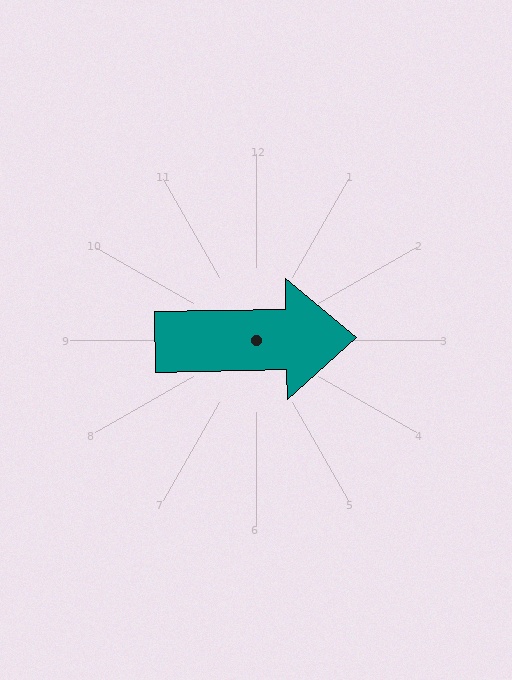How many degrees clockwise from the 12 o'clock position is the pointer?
Approximately 89 degrees.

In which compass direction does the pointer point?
East.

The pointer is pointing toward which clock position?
Roughly 3 o'clock.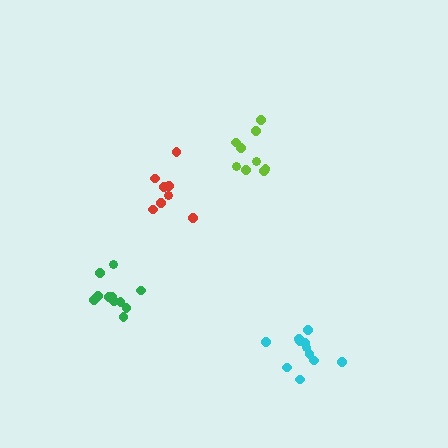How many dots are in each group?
Group 1: 8 dots, Group 2: 11 dots, Group 3: 9 dots, Group 4: 11 dots (39 total).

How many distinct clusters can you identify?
There are 4 distinct clusters.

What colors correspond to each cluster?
The clusters are colored: red, green, lime, cyan.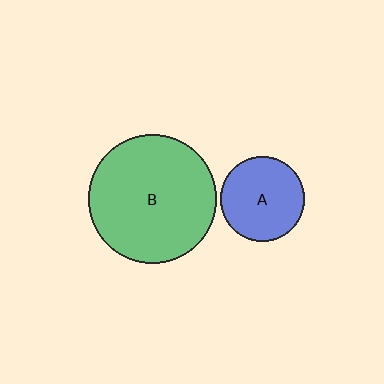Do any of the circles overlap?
No, none of the circles overlap.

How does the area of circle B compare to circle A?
Approximately 2.3 times.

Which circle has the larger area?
Circle B (green).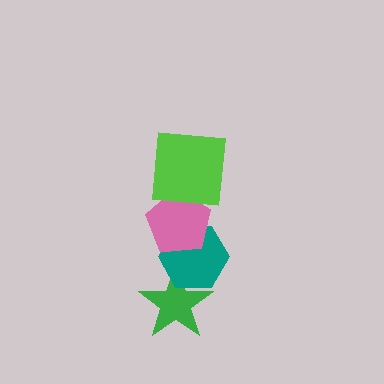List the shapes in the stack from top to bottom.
From top to bottom: the lime square, the pink pentagon, the teal hexagon, the green star.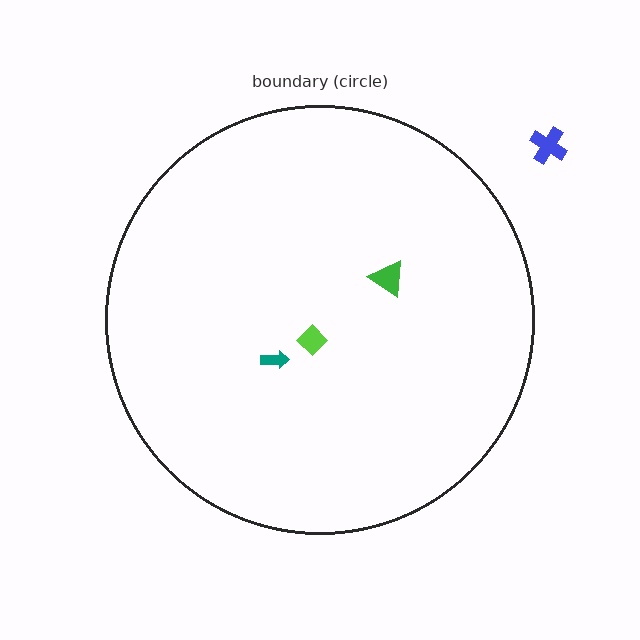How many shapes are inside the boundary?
3 inside, 1 outside.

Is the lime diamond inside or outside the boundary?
Inside.